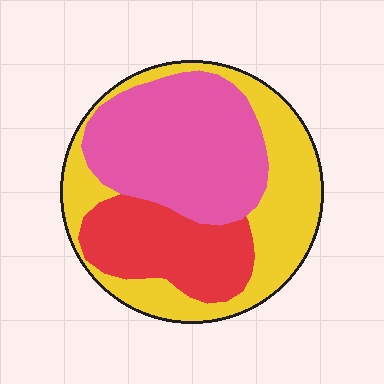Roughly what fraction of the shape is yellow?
Yellow covers roughly 40% of the shape.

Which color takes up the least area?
Red, at roughly 25%.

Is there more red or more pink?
Pink.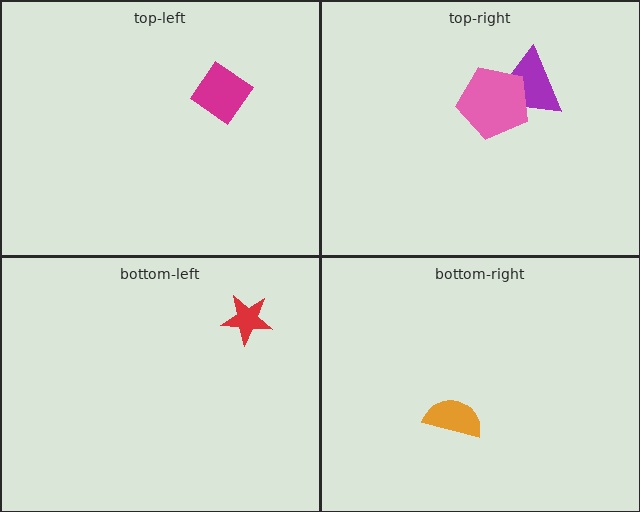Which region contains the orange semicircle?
The bottom-right region.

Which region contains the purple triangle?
The top-right region.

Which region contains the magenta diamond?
The top-left region.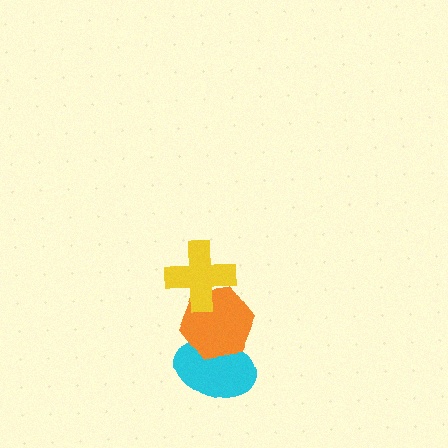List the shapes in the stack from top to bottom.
From top to bottom: the yellow cross, the orange hexagon, the cyan ellipse.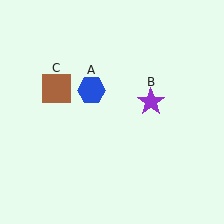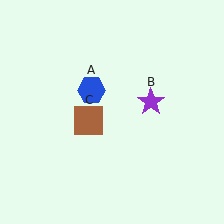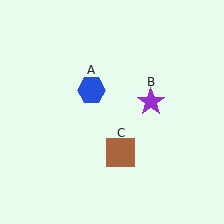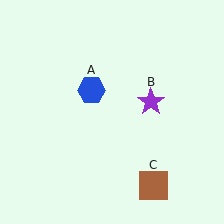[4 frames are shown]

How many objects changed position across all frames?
1 object changed position: brown square (object C).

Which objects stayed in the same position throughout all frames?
Blue hexagon (object A) and purple star (object B) remained stationary.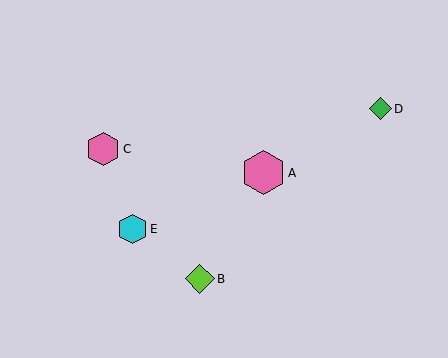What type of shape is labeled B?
Shape B is a lime diamond.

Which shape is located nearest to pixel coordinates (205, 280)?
The lime diamond (labeled B) at (200, 279) is nearest to that location.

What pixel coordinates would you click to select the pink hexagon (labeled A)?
Click at (263, 173) to select the pink hexagon A.